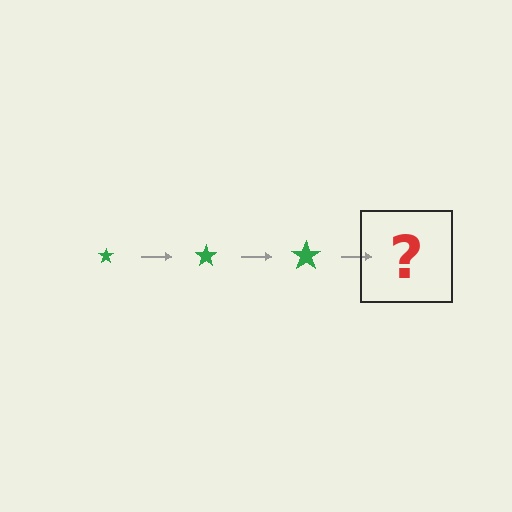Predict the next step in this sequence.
The next step is a green star, larger than the previous one.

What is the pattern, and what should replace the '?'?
The pattern is that the star gets progressively larger each step. The '?' should be a green star, larger than the previous one.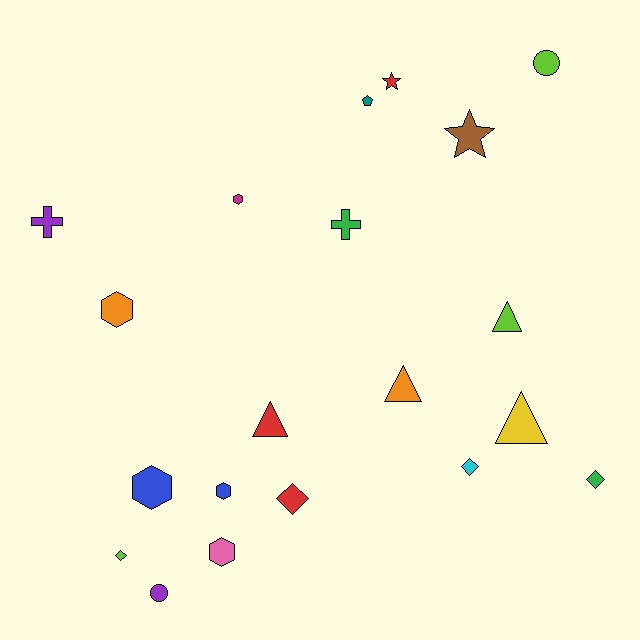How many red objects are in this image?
There are 3 red objects.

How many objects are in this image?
There are 20 objects.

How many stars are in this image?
There are 2 stars.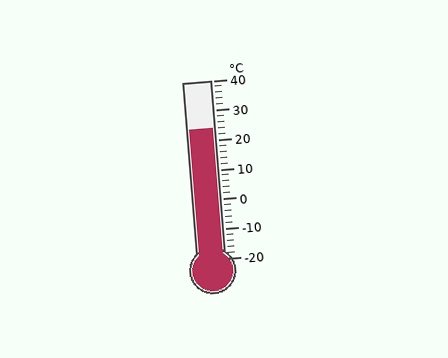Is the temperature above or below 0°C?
The temperature is above 0°C.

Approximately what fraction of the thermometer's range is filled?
The thermometer is filled to approximately 75% of its range.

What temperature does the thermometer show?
The thermometer shows approximately 24°C.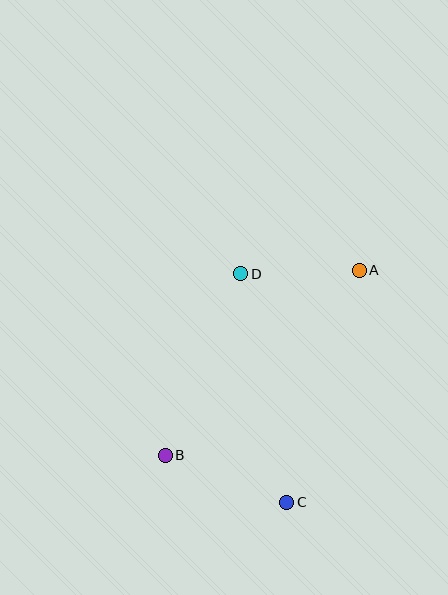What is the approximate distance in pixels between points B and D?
The distance between B and D is approximately 197 pixels.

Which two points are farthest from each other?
Points A and B are farthest from each other.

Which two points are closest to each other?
Points A and D are closest to each other.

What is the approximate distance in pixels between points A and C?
The distance between A and C is approximately 243 pixels.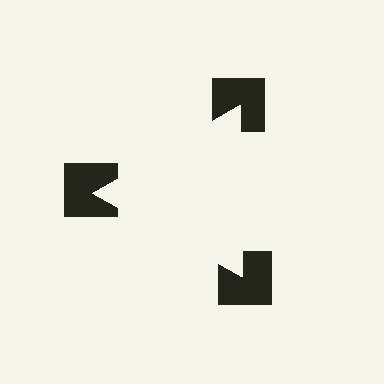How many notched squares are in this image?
There are 3 — one at each vertex of the illusory triangle.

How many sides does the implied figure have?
3 sides.